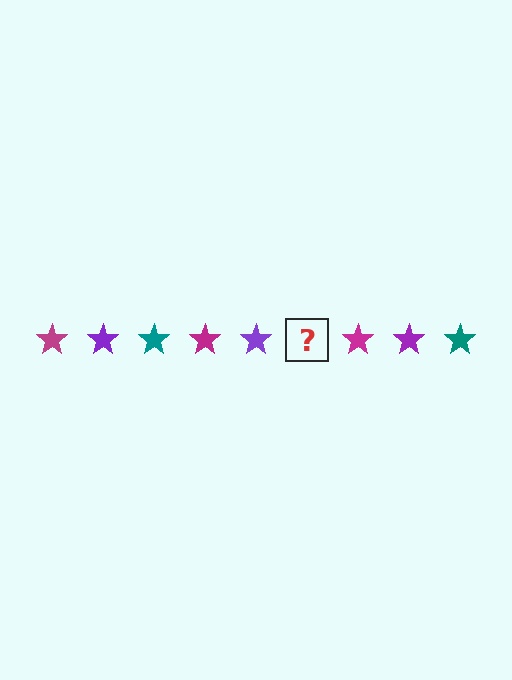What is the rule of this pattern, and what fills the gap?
The rule is that the pattern cycles through magenta, purple, teal stars. The gap should be filled with a teal star.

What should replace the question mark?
The question mark should be replaced with a teal star.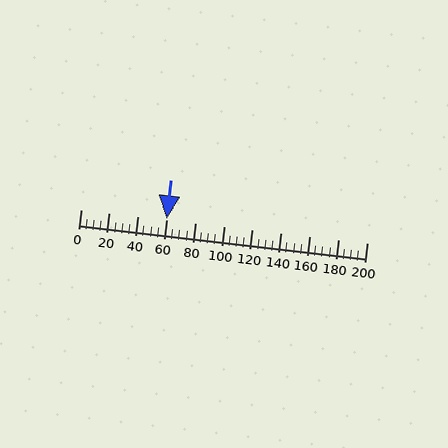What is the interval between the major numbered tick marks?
The major tick marks are spaced 20 units apart.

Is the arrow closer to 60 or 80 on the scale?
The arrow is closer to 60.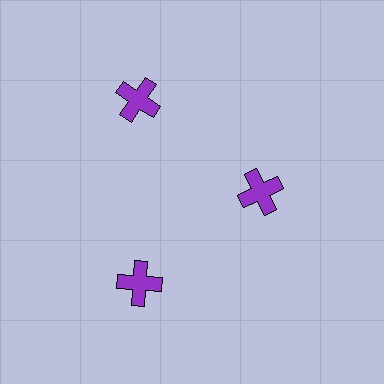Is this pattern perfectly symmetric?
No. The 3 purple crosses are arranged in a ring, but one element near the 3 o'clock position is pulled inward toward the center, breaking the 3-fold rotational symmetry.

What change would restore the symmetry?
The symmetry would be restored by moving it outward, back onto the ring so that all 3 crosses sit at equal angles and equal distance from the center.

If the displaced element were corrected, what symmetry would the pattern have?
It would have 3-fold rotational symmetry — the pattern would map onto itself every 120 degrees.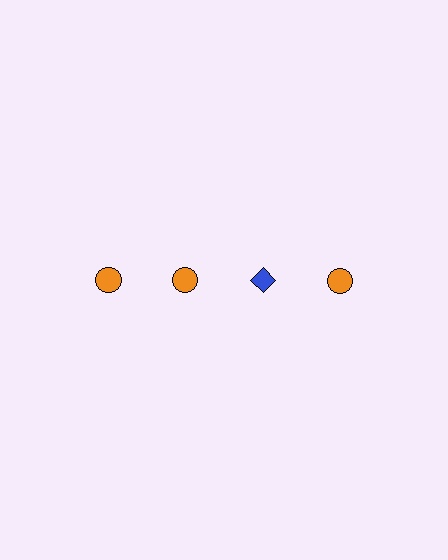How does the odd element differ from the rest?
It differs in both color (blue instead of orange) and shape (diamond instead of circle).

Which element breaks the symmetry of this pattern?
The blue diamond in the top row, center column breaks the symmetry. All other shapes are orange circles.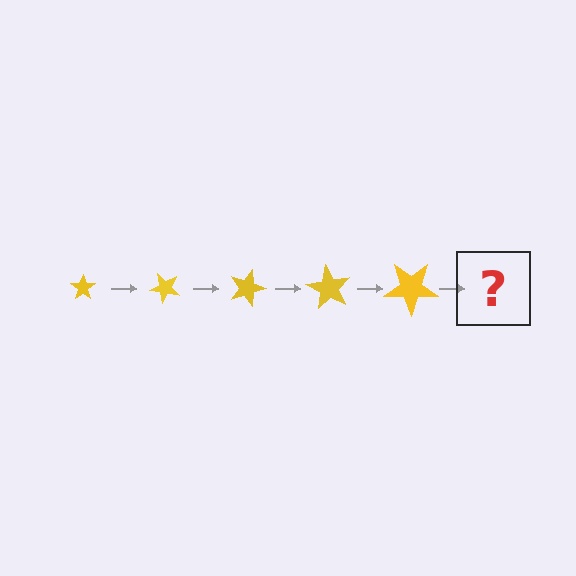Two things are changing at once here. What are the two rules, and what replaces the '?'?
The two rules are that the star grows larger each step and it rotates 45 degrees each step. The '?' should be a star, larger than the previous one and rotated 225 degrees from the start.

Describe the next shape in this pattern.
It should be a star, larger than the previous one and rotated 225 degrees from the start.